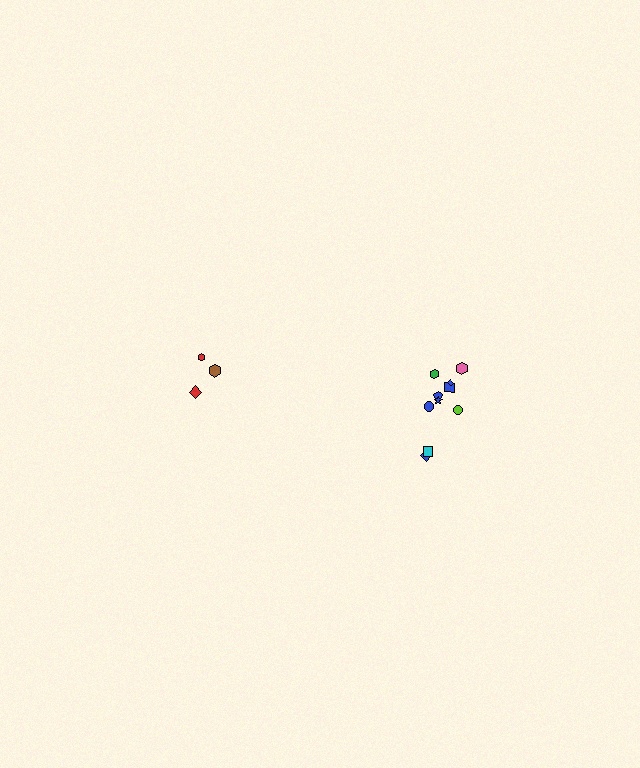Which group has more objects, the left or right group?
The right group.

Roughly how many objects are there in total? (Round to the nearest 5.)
Roughly 15 objects in total.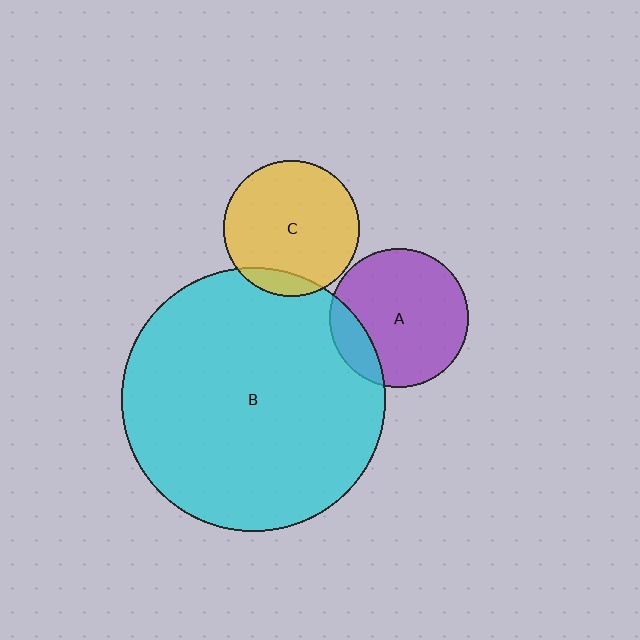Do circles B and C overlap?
Yes.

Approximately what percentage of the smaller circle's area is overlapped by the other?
Approximately 10%.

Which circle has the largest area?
Circle B (cyan).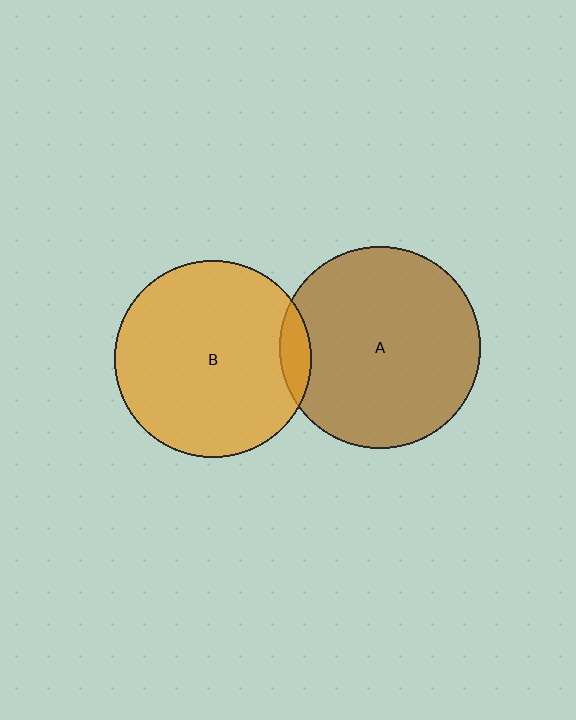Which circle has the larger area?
Circle A (brown).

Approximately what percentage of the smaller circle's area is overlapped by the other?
Approximately 10%.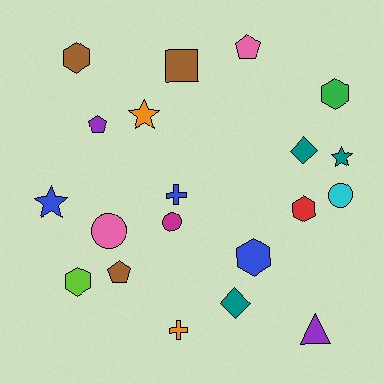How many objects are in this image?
There are 20 objects.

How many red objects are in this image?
There is 1 red object.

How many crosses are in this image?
There are 2 crosses.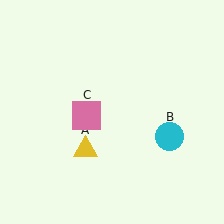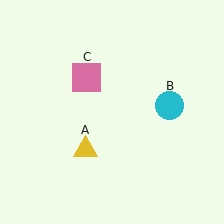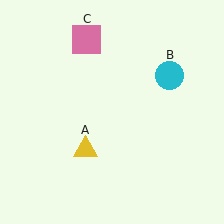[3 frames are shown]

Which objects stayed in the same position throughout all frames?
Yellow triangle (object A) remained stationary.